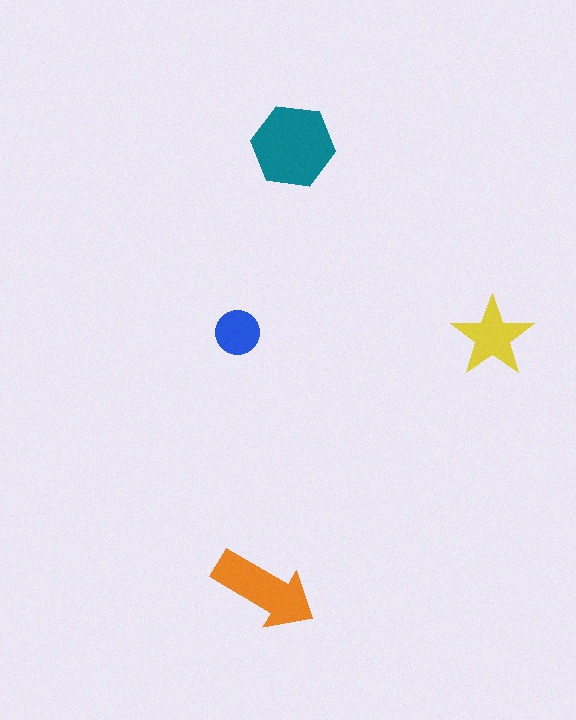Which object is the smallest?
The blue circle.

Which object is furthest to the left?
The blue circle is leftmost.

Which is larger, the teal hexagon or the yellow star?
The teal hexagon.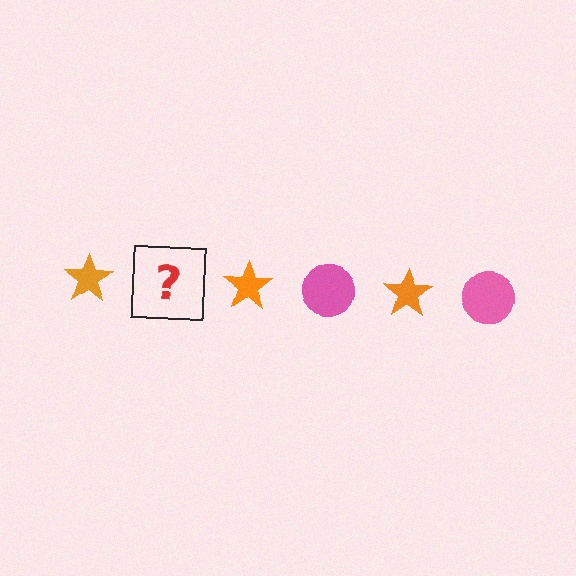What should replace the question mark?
The question mark should be replaced with a pink circle.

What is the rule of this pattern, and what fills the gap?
The rule is that the pattern alternates between orange star and pink circle. The gap should be filled with a pink circle.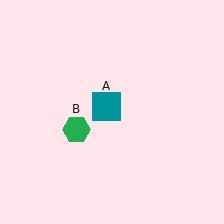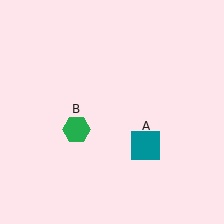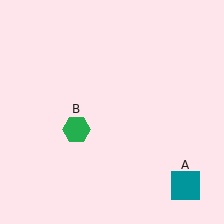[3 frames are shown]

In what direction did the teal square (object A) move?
The teal square (object A) moved down and to the right.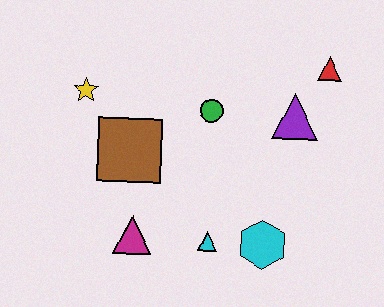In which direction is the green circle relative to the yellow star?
The green circle is to the right of the yellow star.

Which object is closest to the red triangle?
The purple triangle is closest to the red triangle.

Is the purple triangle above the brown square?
Yes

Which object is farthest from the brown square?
The red triangle is farthest from the brown square.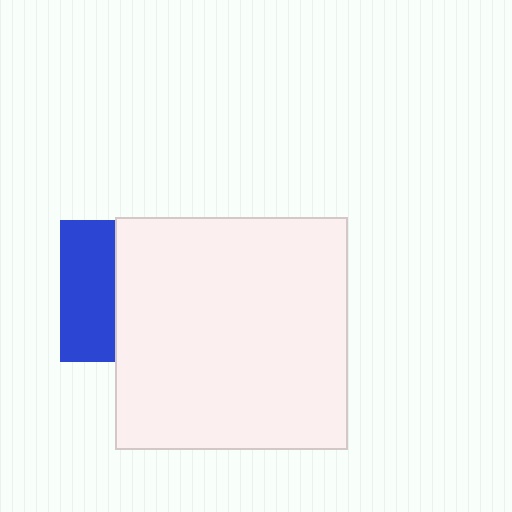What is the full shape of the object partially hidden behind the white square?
The partially hidden object is a blue square.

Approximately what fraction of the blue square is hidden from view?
Roughly 61% of the blue square is hidden behind the white square.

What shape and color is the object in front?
The object in front is a white square.